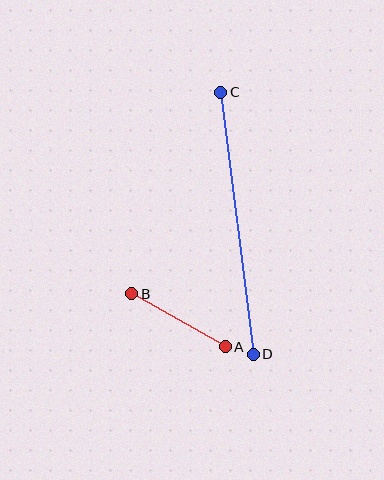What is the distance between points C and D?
The distance is approximately 264 pixels.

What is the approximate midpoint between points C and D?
The midpoint is at approximately (237, 223) pixels.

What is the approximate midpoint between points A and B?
The midpoint is at approximately (179, 320) pixels.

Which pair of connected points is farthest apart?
Points C and D are farthest apart.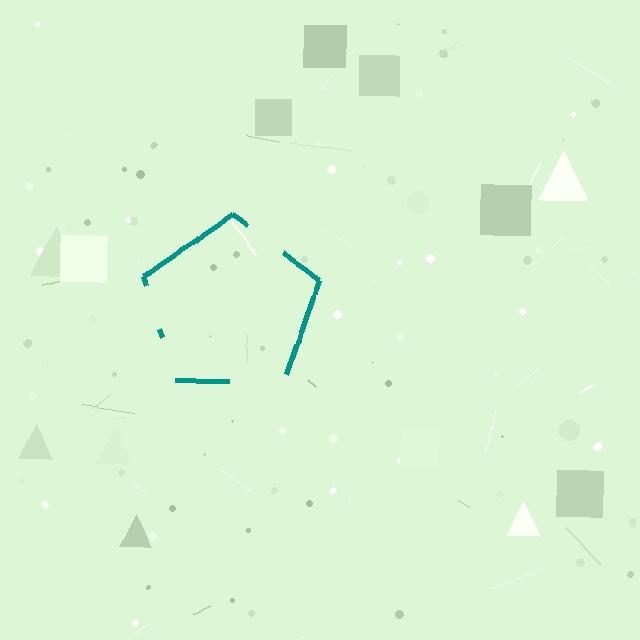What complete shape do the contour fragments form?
The contour fragments form a pentagon.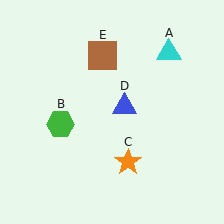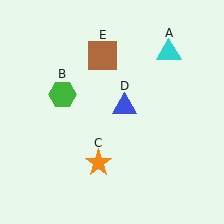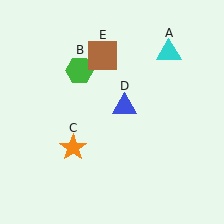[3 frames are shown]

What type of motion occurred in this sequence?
The green hexagon (object B), orange star (object C) rotated clockwise around the center of the scene.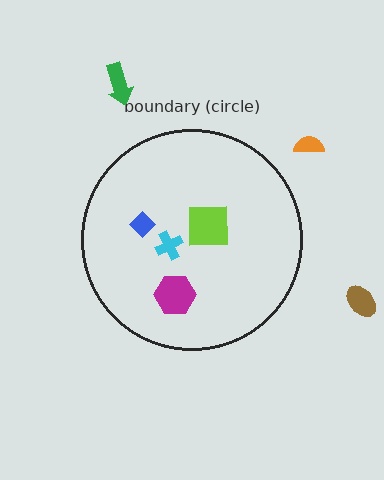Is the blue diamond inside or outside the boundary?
Inside.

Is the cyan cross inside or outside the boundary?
Inside.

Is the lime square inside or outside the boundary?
Inside.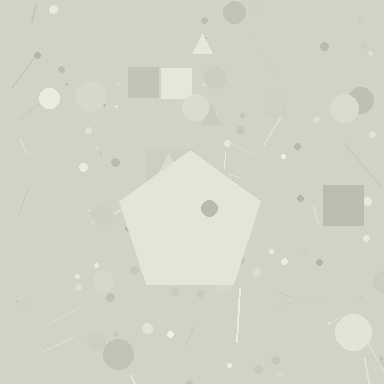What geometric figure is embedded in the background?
A pentagon is embedded in the background.